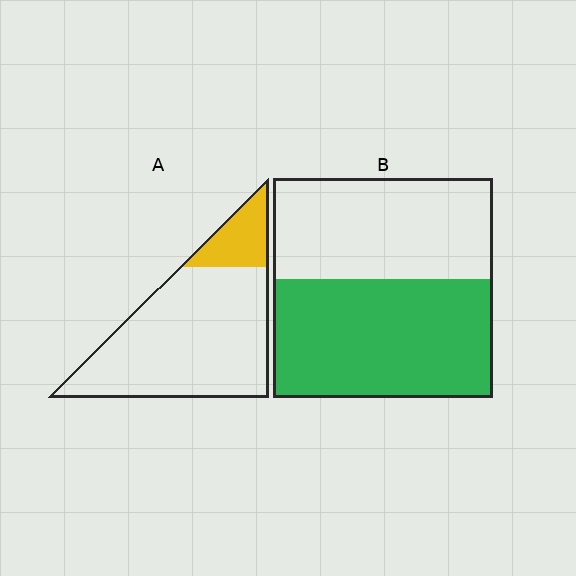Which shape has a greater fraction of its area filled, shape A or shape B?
Shape B.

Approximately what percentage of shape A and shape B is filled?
A is approximately 15% and B is approximately 55%.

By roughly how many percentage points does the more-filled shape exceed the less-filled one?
By roughly 40 percentage points (B over A).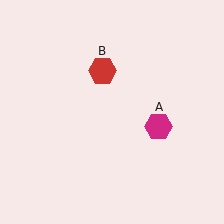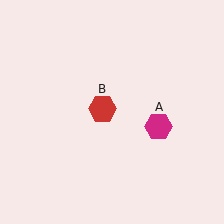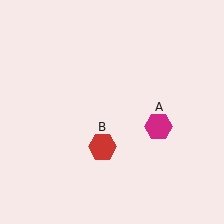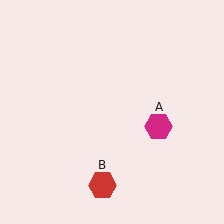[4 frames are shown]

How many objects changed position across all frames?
1 object changed position: red hexagon (object B).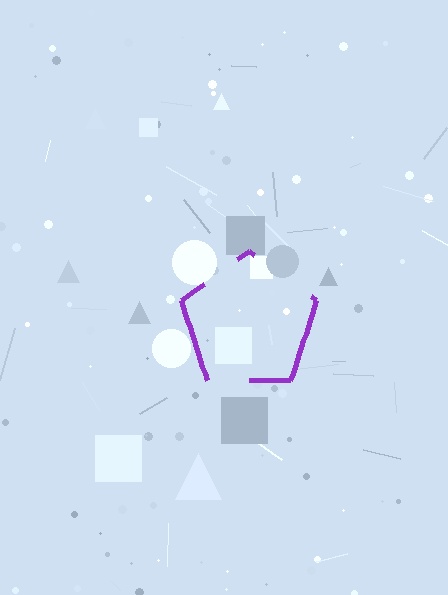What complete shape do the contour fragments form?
The contour fragments form a pentagon.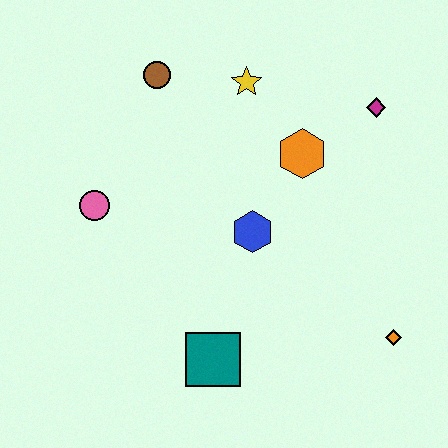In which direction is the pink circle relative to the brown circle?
The pink circle is below the brown circle.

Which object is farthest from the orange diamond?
The brown circle is farthest from the orange diamond.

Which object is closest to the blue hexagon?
The orange hexagon is closest to the blue hexagon.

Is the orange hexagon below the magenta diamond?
Yes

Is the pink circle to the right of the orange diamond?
No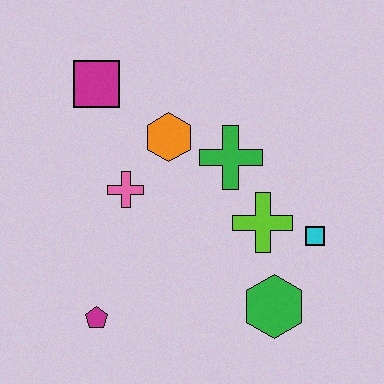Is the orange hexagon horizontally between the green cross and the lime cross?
No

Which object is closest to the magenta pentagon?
The pink cross is closest to the magenta pentagon.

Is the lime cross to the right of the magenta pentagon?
Yes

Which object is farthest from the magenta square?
The green hexagon is farthest from the magenta square.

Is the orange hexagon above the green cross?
Yes